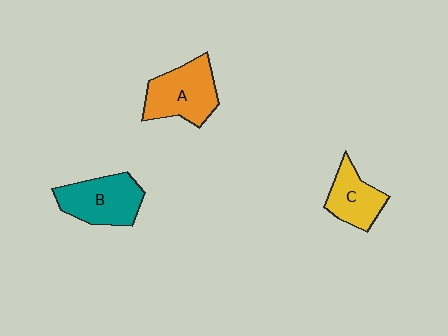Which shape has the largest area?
Shape A (orange).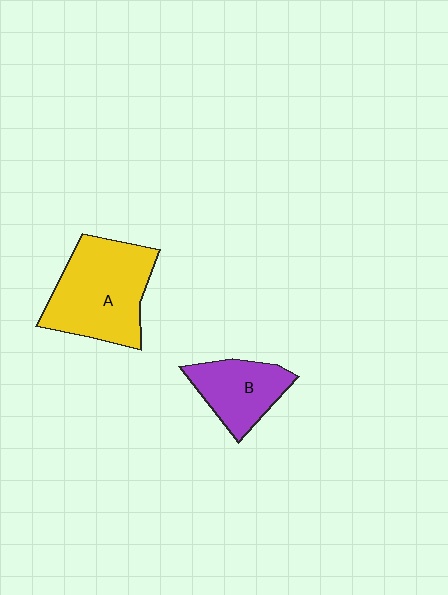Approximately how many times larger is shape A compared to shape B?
Approximately 1.7 times.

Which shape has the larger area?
Shape A (yellow).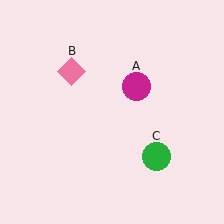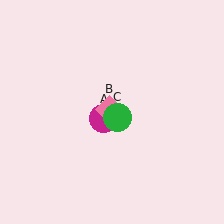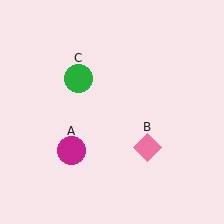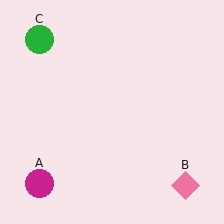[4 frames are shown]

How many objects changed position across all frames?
3 objects changed position: magenta circle (object A), pink diamond (object B), green circle (object C).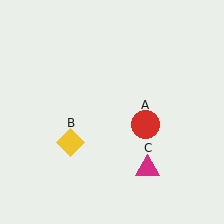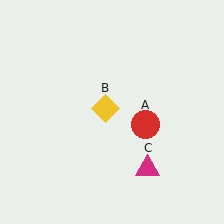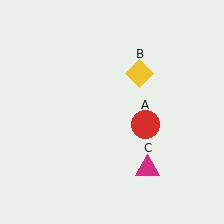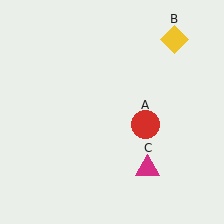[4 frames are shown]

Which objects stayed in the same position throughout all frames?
Red circle (object A) and magenta triangle (object C) remained stationary.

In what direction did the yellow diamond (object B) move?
The yellow diamond (object B) moved up and to the right.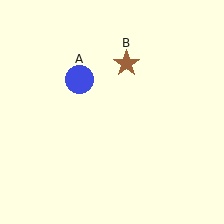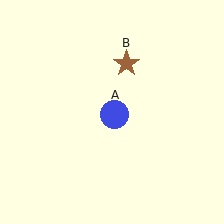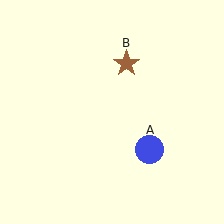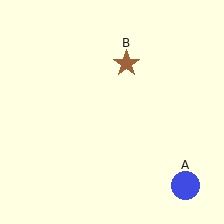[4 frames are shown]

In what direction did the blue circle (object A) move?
The blue circle (object A) moved down and to the right.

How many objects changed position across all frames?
1 object changed position: blue circle (object A).